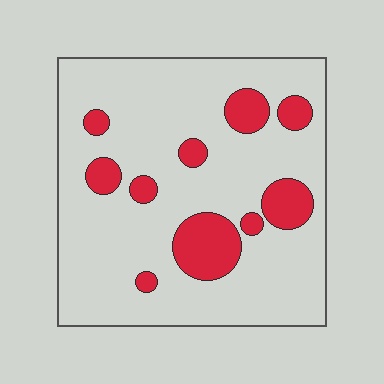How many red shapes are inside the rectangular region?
10.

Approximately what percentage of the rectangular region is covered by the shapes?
Approximately 15%.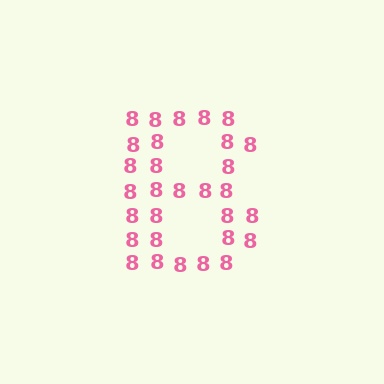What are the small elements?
The small elements are digit 8's.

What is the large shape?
The large shape is the letter B.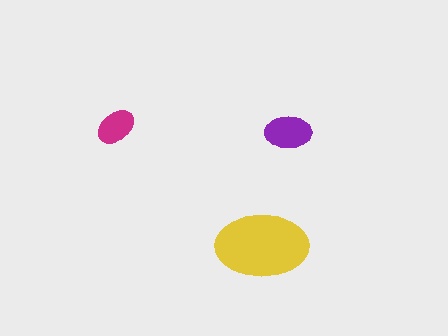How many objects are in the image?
There are 3 objects in the image.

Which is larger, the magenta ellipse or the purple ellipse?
The purple one.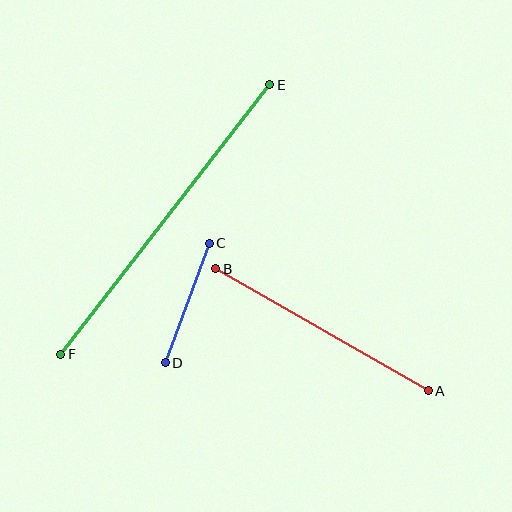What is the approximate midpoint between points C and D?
The midpoint is at approximately (187, 303) pixels.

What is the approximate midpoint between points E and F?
The midpoint is at approximately (165, 219) pixels.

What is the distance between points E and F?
The distance is approximately 341 pixels.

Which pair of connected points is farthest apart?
Points E and F are farthest apart.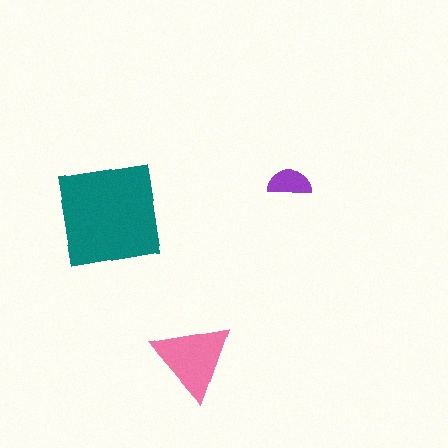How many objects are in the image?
There are 3 objects in the image.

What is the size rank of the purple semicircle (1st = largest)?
3rd.